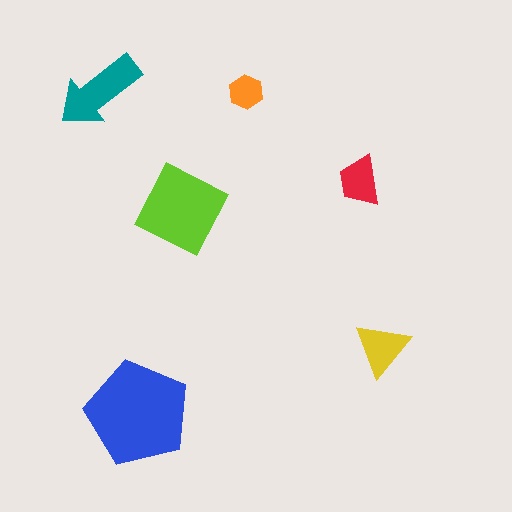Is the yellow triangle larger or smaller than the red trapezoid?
Larger.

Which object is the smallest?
The orange hexagon.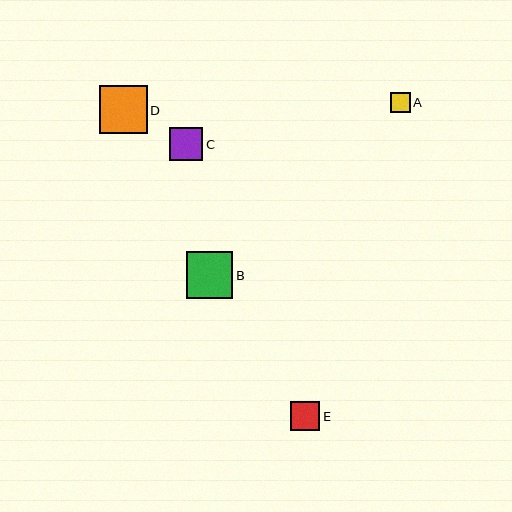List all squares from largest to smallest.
From largest to smallest: D, B, C, E, A.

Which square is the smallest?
Square A is the smallest with a size of approximately 20 pixels.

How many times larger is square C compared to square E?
Square C is approximately 1.1 times the size of square E.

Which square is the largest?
Square D is the largest with a size of approximately 48 pixels.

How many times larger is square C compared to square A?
Square C is approximately 1.7 times the size of square A.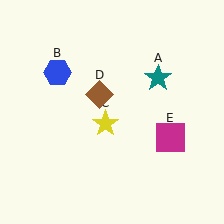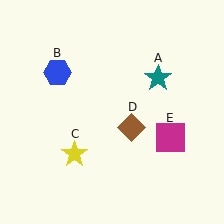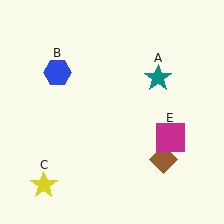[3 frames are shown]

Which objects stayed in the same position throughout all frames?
Teal star (object A) and blue hexagon (object B) and magenta square (object E) remained stationary.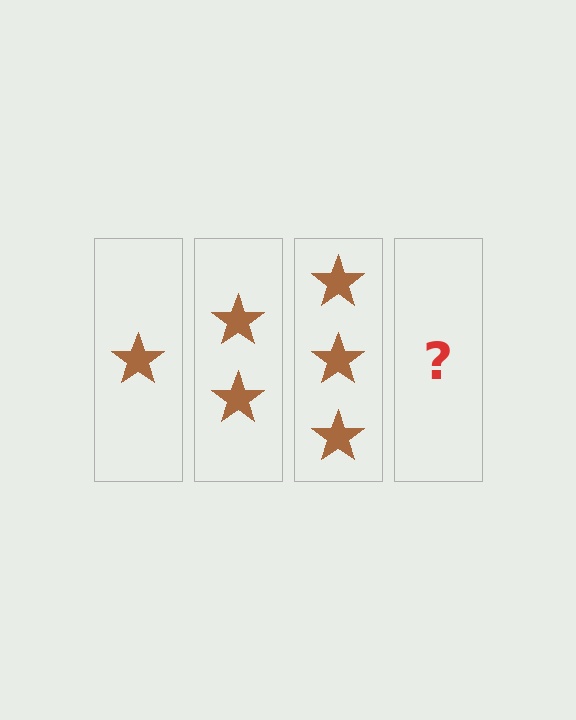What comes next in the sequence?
The next element should be 4 stars.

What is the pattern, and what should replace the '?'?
The pattern is that each step adds one more star. The '?' should be 4 stars.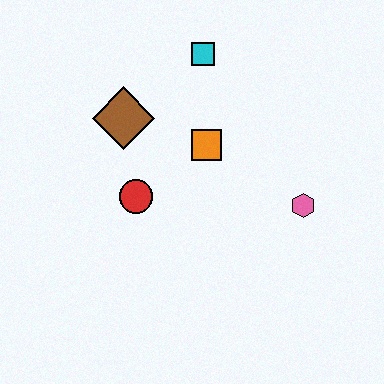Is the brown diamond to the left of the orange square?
Yes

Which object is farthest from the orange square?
The pink hexagon is farthest from the orange square.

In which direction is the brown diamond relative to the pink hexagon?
The brown diamond is to the left of the pink hexagon.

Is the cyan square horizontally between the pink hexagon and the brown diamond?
Yes